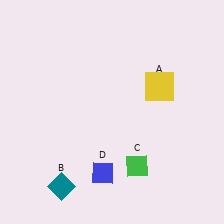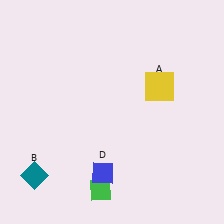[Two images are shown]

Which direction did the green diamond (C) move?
The green diamond (C) moved left.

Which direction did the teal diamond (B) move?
The teal diamond (B) moved left.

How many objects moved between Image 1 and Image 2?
2 objects moved between the two images.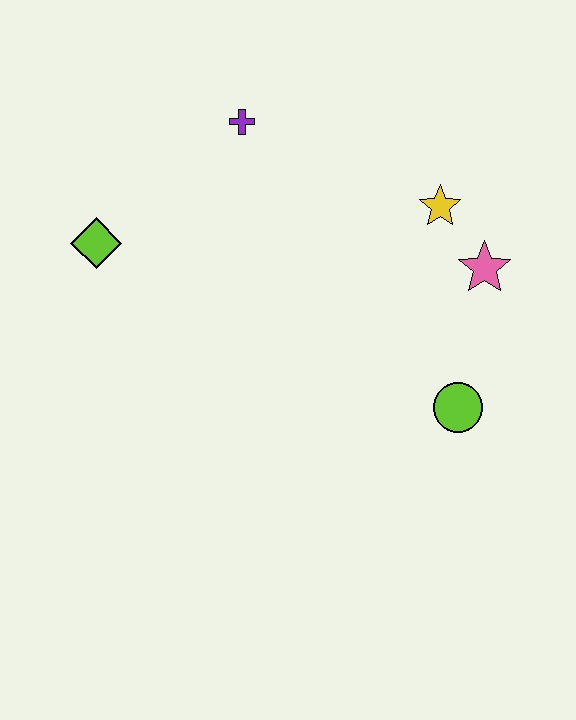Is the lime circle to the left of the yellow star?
No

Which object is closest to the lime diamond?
The purple cross is closest to the lime diamond.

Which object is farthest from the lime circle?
The lime diamond is farthest from the lime circle.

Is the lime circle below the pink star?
Yes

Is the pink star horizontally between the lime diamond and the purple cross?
No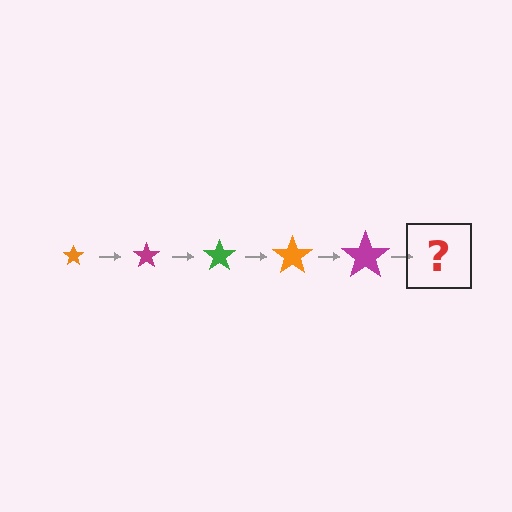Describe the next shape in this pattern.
It should be a green star, larger than the previous one.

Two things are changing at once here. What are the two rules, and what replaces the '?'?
The two rules are that the star grows larger each step and the color cycles through orange, magenta, and green. The '?' should be a green star, larger than the previous one.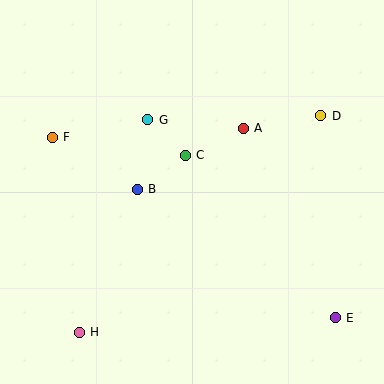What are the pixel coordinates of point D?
Point D is at (321, 116).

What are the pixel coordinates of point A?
Point A is at (243, 128).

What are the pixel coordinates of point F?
Point F is at (52, 137).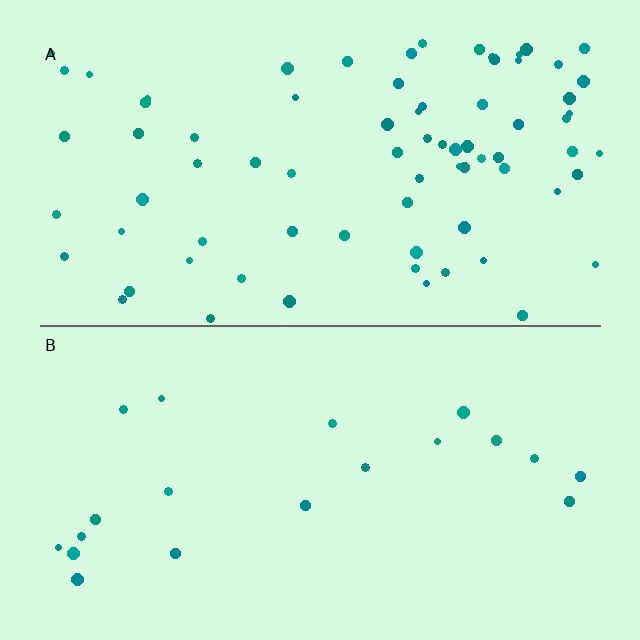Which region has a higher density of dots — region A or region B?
A (the top).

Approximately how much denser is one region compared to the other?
Approximately 3.8× — region A over region B.